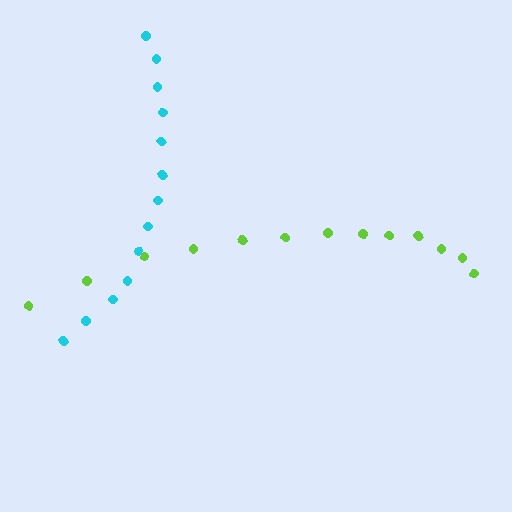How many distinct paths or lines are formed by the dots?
There are 2 distinct paths.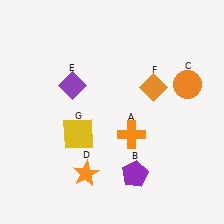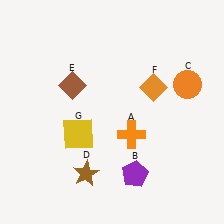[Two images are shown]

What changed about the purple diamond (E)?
In Image 1, E is purple. In Image 2, it changed to brown.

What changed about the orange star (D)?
In Image 1, D is orange. In Image 2, it changed to brown.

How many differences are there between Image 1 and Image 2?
There are 2 differences between the two images.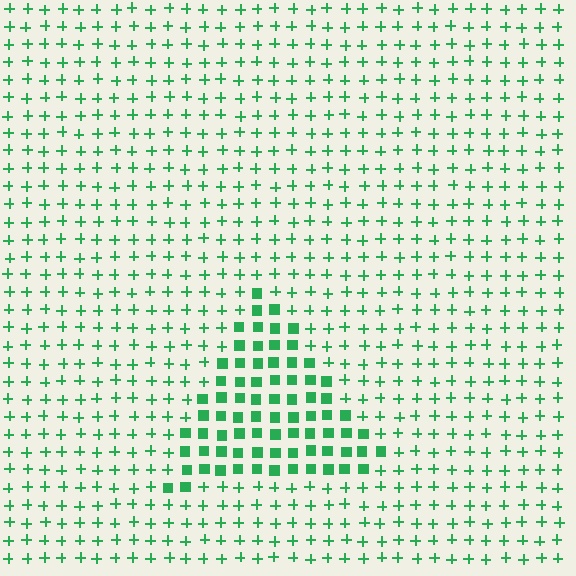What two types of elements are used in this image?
The image uses squares inside the triangle region and plus signs outside it.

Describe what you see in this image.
The image is filled with small green elements arranged in a uniform grid. A triangle-shaped region contains squares, while the surrounding area contains plus signs. The boundary is defined purely by the change in element shape.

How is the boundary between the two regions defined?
The boundary is defined by a change in element shape: squares inside vs. plus signs outside. All elements share the same color and spacing.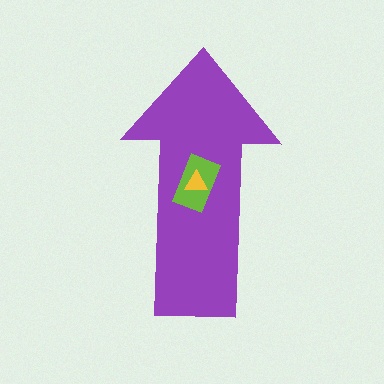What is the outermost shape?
The purple arrow.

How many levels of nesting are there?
3.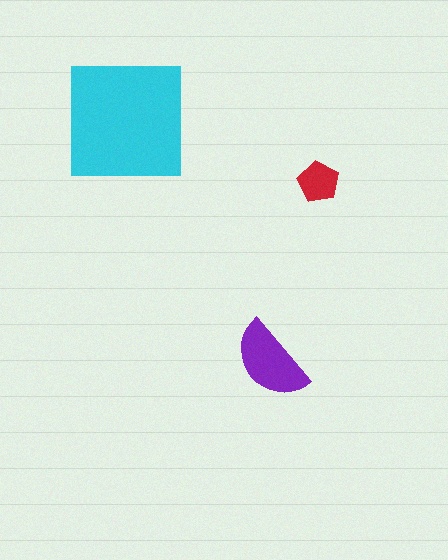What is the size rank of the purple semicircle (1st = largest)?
2nd.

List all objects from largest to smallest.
The cyan square, the purple semicircle, the red pentagon.